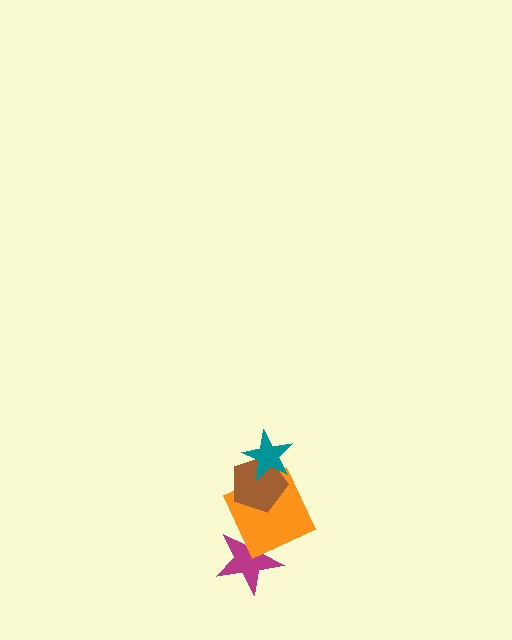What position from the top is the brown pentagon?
The brown pentagon is 2nd from the top.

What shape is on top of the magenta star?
The orange square is on top of the magenta star.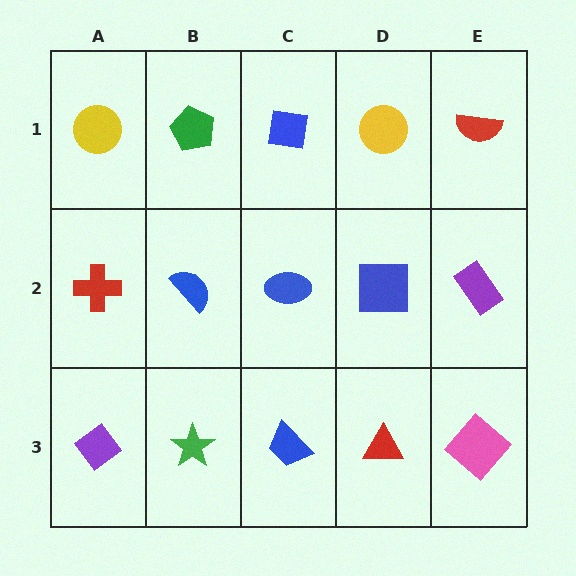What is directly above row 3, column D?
A blue square.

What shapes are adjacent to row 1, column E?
A purple rectangle (row 2, column E), a yellow circle (row 1, column D).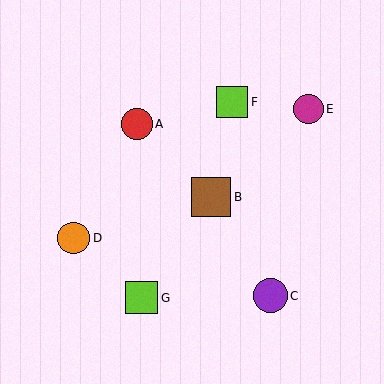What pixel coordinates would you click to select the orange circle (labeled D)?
Click at (74, 238) to select the orange circle D.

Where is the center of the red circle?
The center of the red circle is at (137, 124).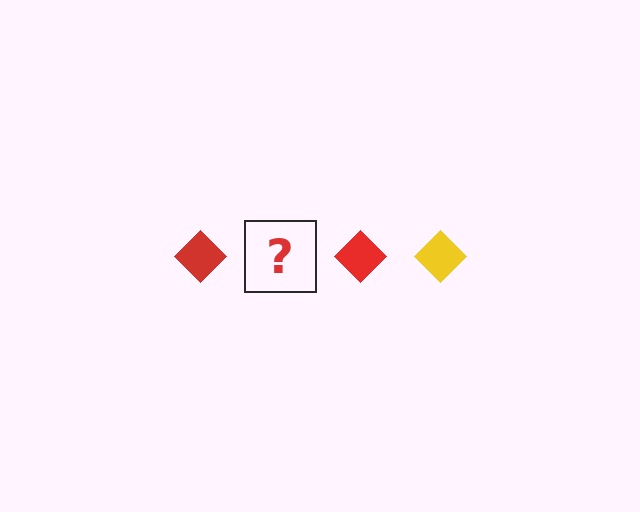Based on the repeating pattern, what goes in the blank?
The blank should be a yellow diamond.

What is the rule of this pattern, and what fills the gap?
The rule is that the pattern cycles through red, yellow diamonds. The gap should be filled with a yellow diamond.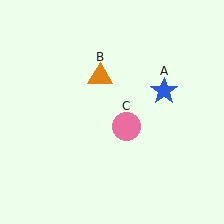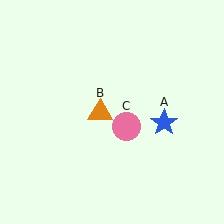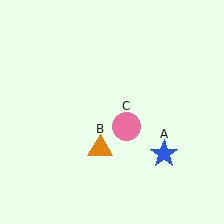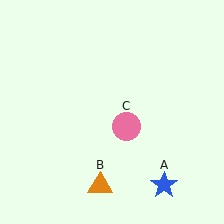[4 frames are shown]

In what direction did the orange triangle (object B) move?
The orange triangle (object B) moved down.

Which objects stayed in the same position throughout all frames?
Pink circle (object C) remained stationary.